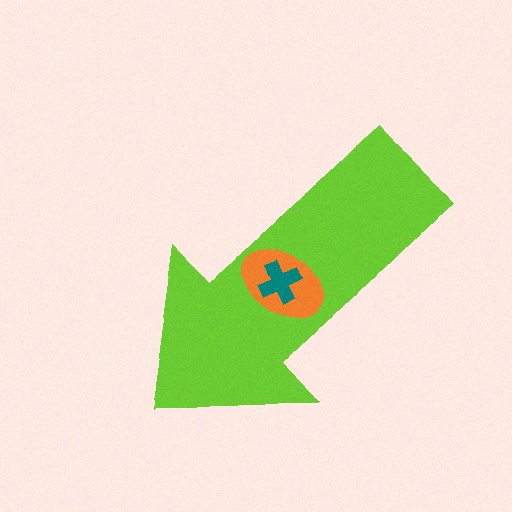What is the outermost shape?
The lime arrow.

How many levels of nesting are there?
3.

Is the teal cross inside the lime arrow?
Yes.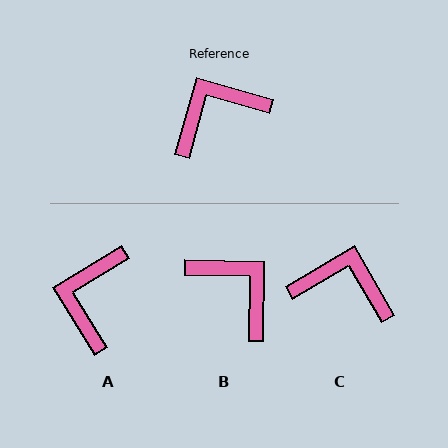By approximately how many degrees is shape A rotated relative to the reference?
Approximately 47 degrees counter-clockwise.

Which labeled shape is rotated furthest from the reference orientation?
B, about 75 degrees away.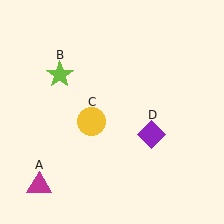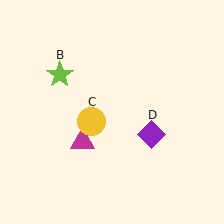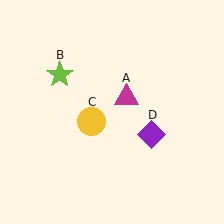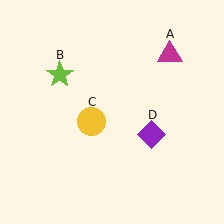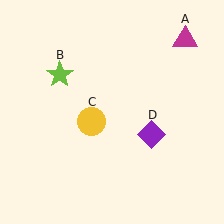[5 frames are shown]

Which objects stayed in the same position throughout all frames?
Lime star (object B) and yellow circle (object C) and purple diamond (object D) remained stationary.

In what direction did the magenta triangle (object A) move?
The magenta triangle (object A) moved up and to the right.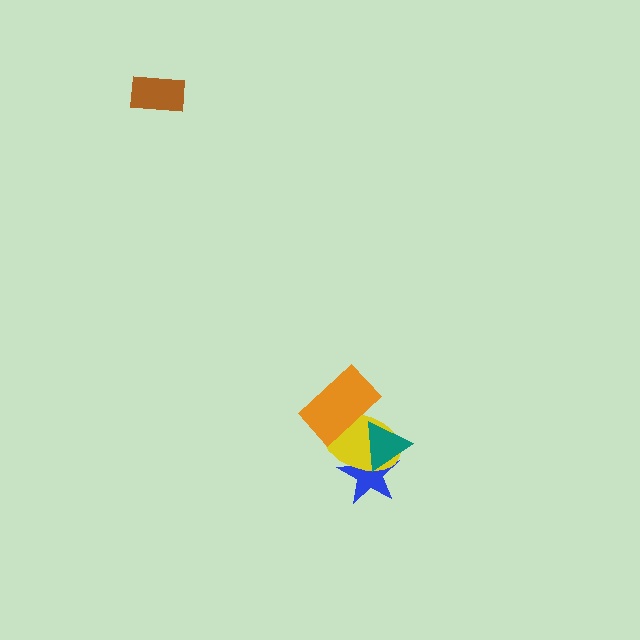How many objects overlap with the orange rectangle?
1 object overlaps with the orange rectangle.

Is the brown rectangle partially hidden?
No, no other shape covers it.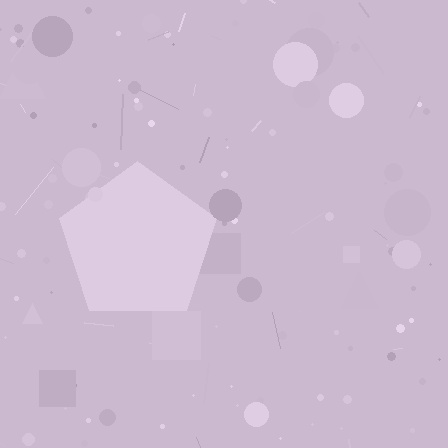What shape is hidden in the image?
A pentagon is hidden in the image.